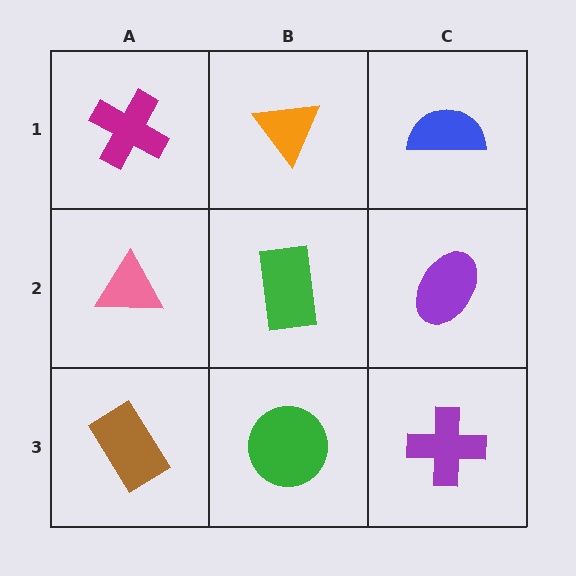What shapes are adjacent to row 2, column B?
An orange triangle (row 1, column B), a green circle (row 3, column B), a pink triangle (row 2, column A), a purple ellipse (row 2, column C).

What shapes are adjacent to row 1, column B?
A green rectangle (row 2, column B), a magenta cross (row 1, column A), a blue semicircle (row 1, column C).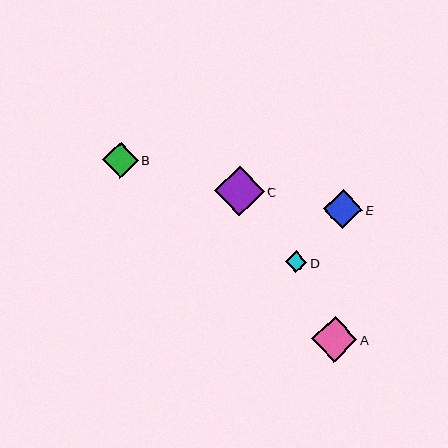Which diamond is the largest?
Diamond C is the largest with a size of approximately 50 pixels.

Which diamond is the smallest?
Diamond D is the smallest with a size of approximately 22 pixels.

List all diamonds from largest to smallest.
From largest to smallest: C, A, E, B, D.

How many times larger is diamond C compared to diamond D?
Diamond C is approximately 2.3 times the size of diamond D.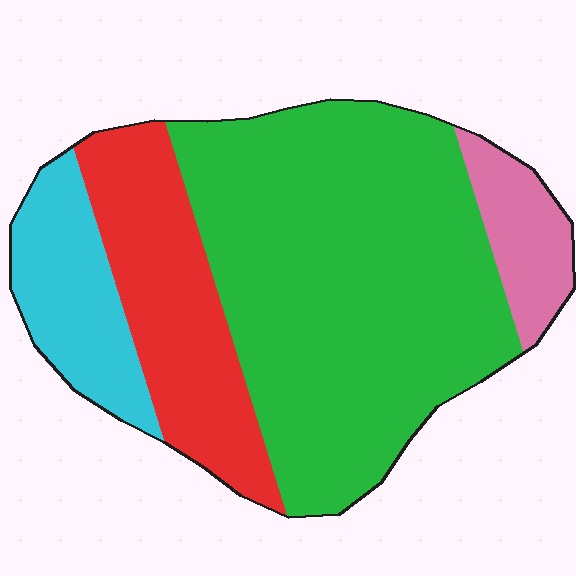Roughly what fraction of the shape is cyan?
Cyan covers 13% of the shape.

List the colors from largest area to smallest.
From largest to smallest: green, red, cyan, pink.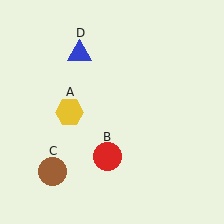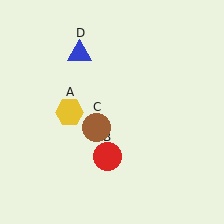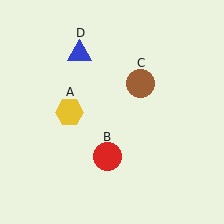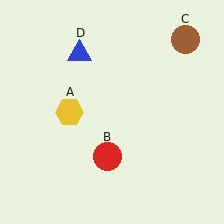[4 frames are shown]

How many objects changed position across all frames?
1 object changed position: brown circle (object C).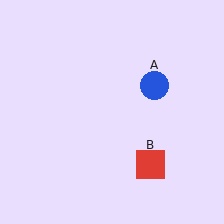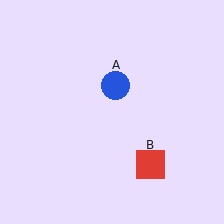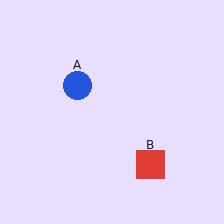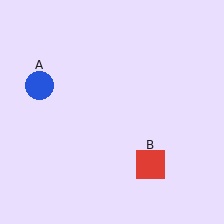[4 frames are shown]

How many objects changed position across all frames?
1 object changed position: blue circle (object A).